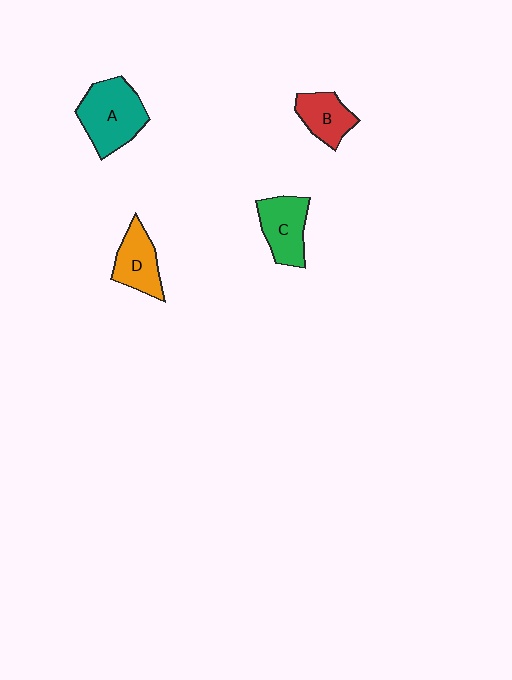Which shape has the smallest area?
Shape B (red).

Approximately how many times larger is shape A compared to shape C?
Approximately 1.3 times.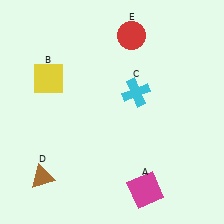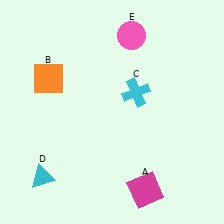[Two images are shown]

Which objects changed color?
B changed from yellow to orange. D changed from brown to cyan. E changed from red to pink.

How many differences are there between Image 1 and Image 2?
There are 3 differences between the two images.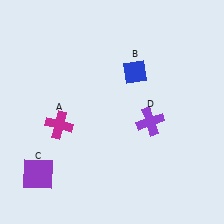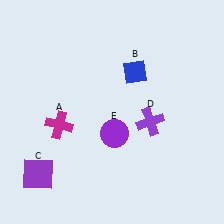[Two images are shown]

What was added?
A purple circle (E) was added in Image 2.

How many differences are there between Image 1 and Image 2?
There is 1 difference between the two images.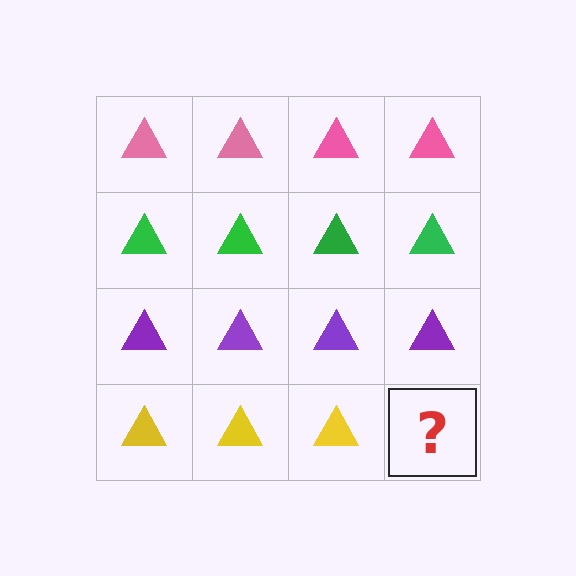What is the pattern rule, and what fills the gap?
The rule is that each row has a consistent color. The gap should be filled with a yellow triangle.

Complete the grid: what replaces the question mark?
The question mark should be replaced with a yellow triangle.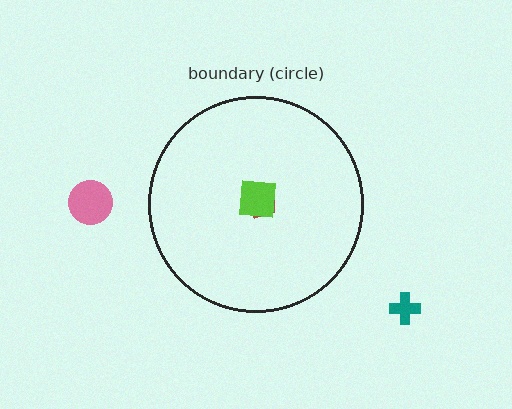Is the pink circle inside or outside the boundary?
Outside.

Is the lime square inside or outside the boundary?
Inside.